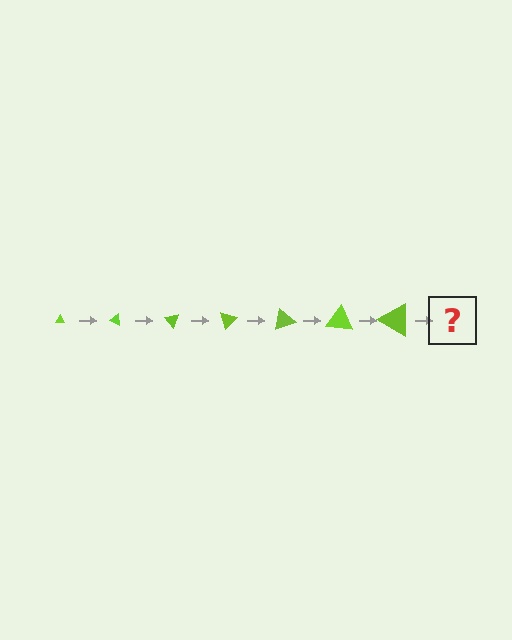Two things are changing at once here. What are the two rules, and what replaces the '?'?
The two rules are that the triangle grows larger each step and it rotates 25 degrees each step. The '?' should be a triangle, larger than the previous one and rotated 175 degrees from the start.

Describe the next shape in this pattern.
It should be a triangle, larger than the previous one and rotated 175 degrees from the start.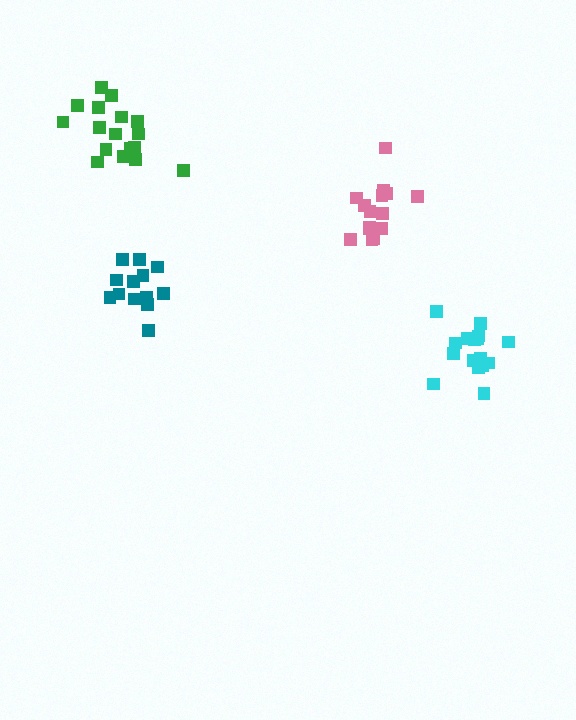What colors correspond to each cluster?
The clusters are colored: cyan, teal, pink, green.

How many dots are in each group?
Group 1: 16 dots, Group 2: 13 dots, Group 3: 15 dots, Group 4: 17 dots (61 total).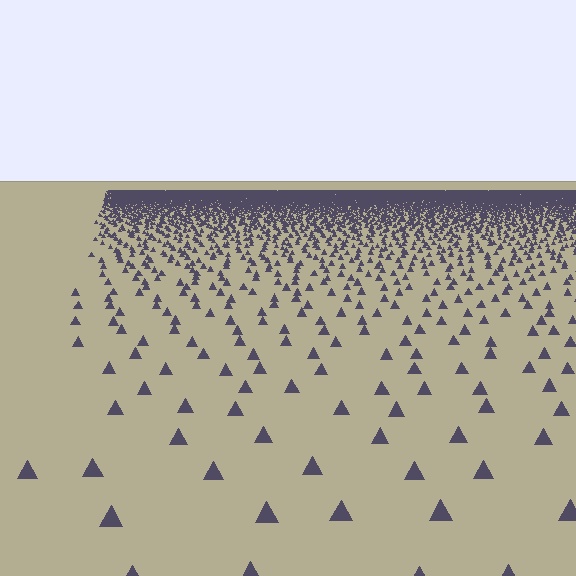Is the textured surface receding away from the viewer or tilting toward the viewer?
The surface is receding away from the viewer. Texture elements get smaller and denser toward the top.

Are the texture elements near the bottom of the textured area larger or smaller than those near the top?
Larger. Near the bottom, elements are closer to the viewer and appear at a bigger on-screen size.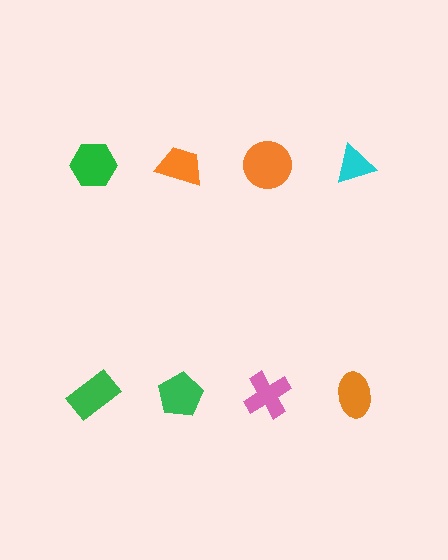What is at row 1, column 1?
A green hexagon.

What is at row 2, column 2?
A green pentagon.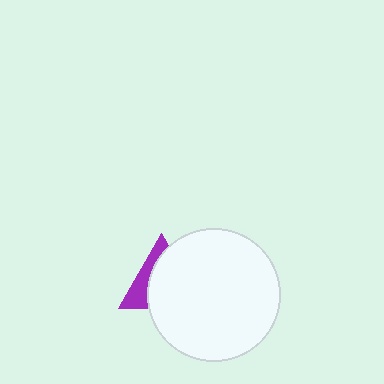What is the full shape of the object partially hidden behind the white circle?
The partially hidden object is a purple triangle.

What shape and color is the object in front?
The object in front is a white circle.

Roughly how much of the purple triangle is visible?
A small part of it is visible (roughly 34%).